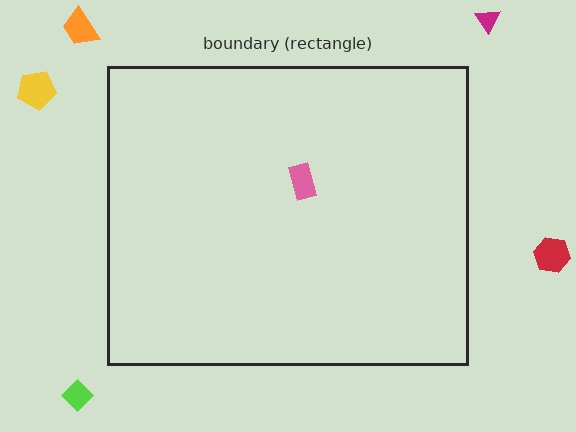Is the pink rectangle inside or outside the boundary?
Inside.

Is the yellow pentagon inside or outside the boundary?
Outside.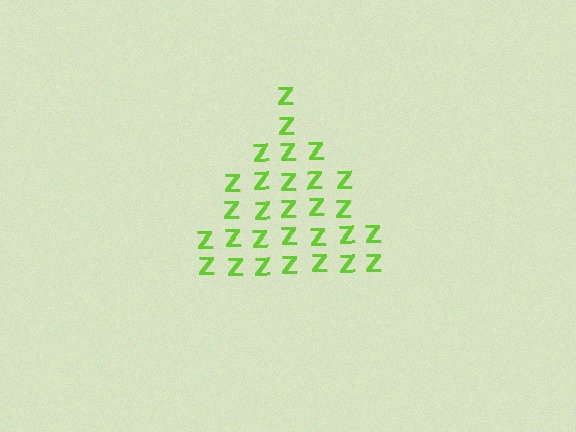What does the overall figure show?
The overall figure shows a triangle.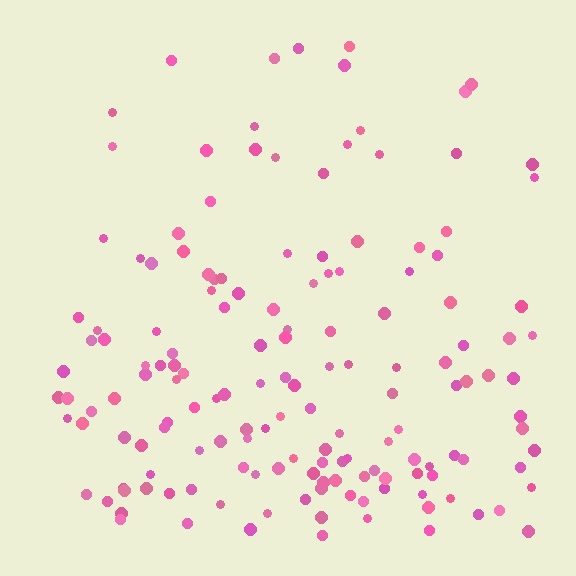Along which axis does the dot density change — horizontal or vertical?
Vertical.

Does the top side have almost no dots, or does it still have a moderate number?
Still a moderate number, just noticeably fewer than the bottom.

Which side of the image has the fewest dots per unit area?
The top.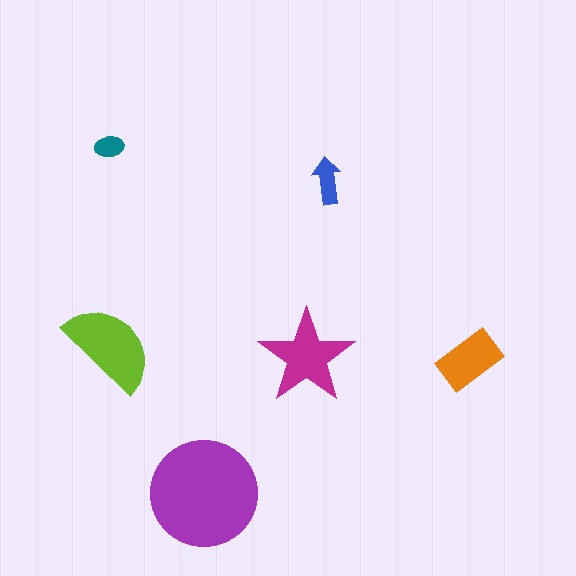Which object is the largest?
The purple circle.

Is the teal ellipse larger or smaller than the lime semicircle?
Smaller.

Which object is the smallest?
The teal ellipse.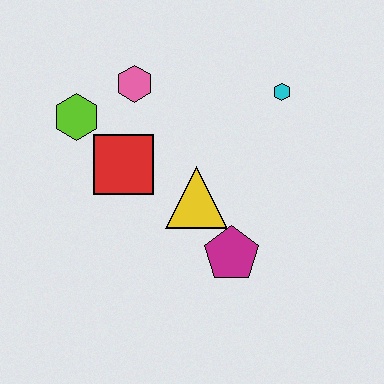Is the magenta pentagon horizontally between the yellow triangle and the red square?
No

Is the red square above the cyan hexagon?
No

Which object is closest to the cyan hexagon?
The yellow triangle is closest to the cyan hexagon.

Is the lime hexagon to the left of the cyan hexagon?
Yes